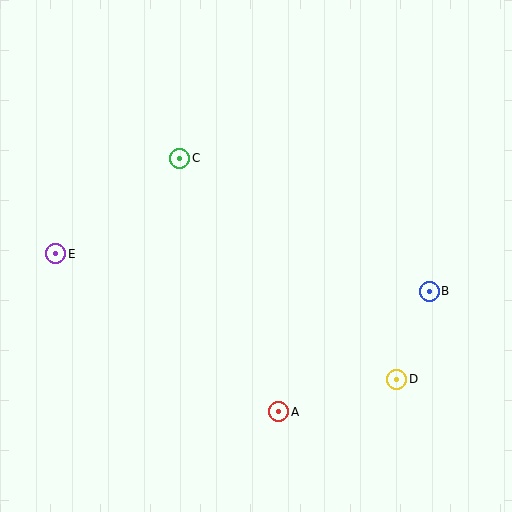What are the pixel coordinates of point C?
Point C is at (180, 158).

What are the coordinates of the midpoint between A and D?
The midpoint between A and D is at (338, 395).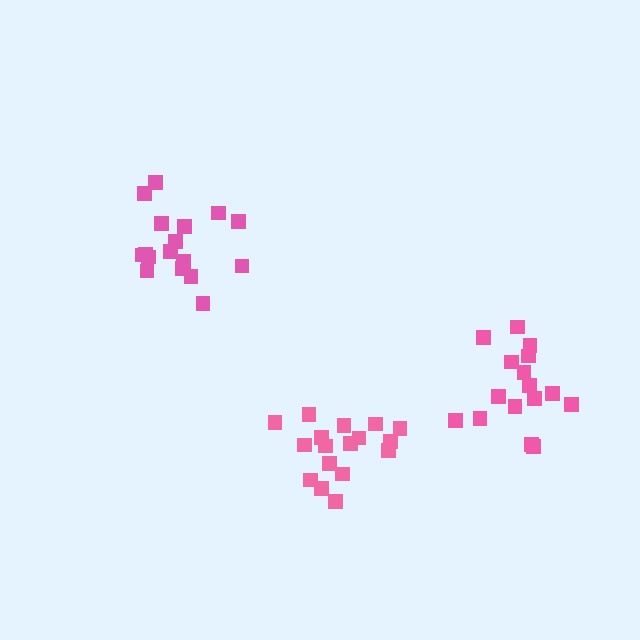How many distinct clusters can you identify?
There are 3 distinct clusters.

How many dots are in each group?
Group 1: 16 dots, Group 2: 17 dots, Group 3: 17 dots (50 total).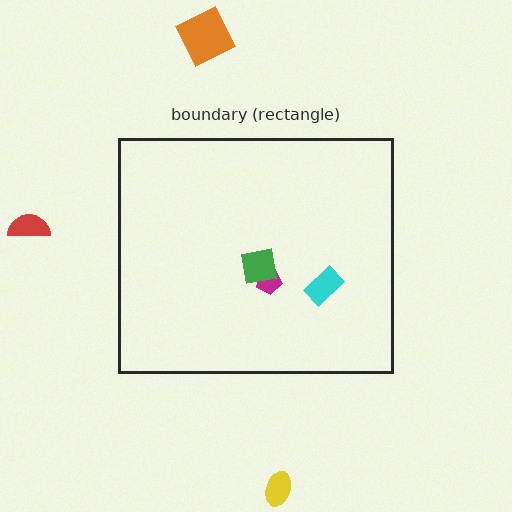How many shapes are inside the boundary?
3 inside, 3 outside.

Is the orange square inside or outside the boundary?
Outside.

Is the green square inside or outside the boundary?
Inside.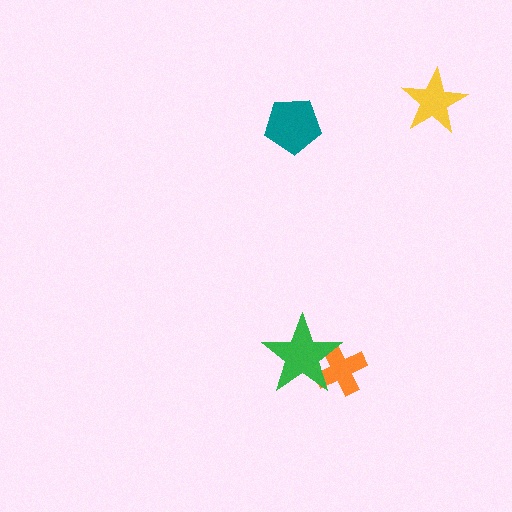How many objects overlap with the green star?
1 object overlaps with the green star.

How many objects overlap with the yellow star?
0 objects overlap with the yellow star.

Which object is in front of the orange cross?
The green star is in front of the orange cross.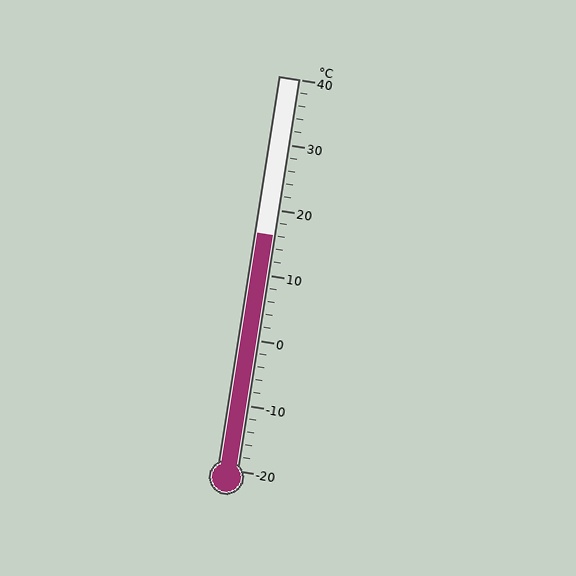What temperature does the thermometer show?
The thermometer shows approximately 16°C.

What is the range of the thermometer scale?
The thermometer scale ranges from -20°C to 40°C.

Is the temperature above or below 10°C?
The temperature is above 10°C.